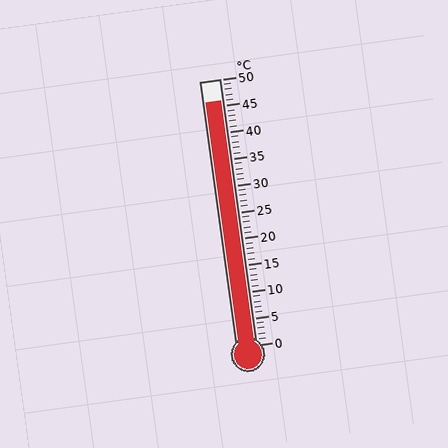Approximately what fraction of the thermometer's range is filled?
The thermometer is filled to approximately 90% of its range.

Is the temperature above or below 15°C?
The temperature is above 15°C.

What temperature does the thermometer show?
The thermometer shows approximately 46°C.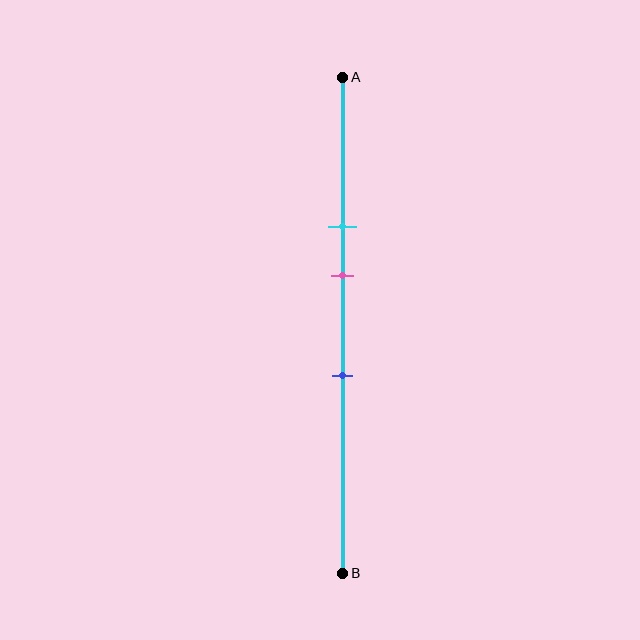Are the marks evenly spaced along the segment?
Yes, the marks are approximately evenly spaced.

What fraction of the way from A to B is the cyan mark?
The cyan mark is approximately 30% (0.3) of the way from A to B.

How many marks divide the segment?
There are 3 marks dividing the segment.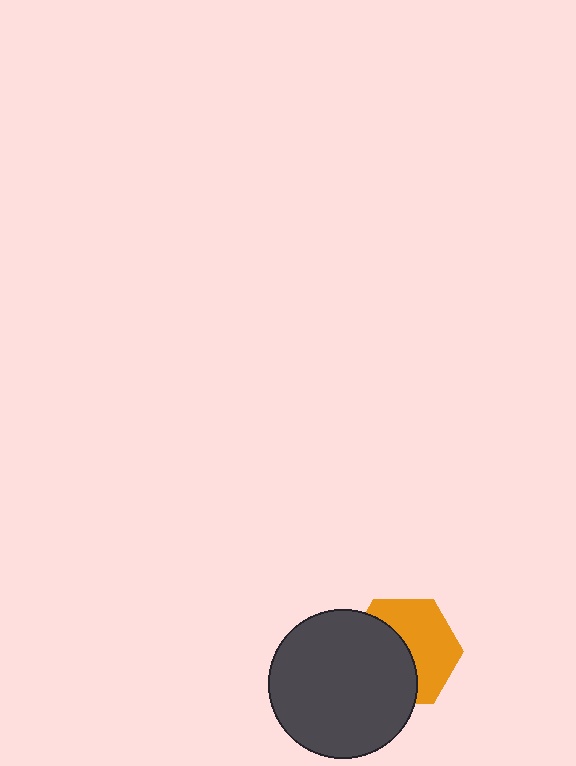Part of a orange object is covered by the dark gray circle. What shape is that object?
It is a hexagon.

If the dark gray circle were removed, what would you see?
You would see the complete orange hexagon.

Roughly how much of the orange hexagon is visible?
About half of it is visible (roughly 52%).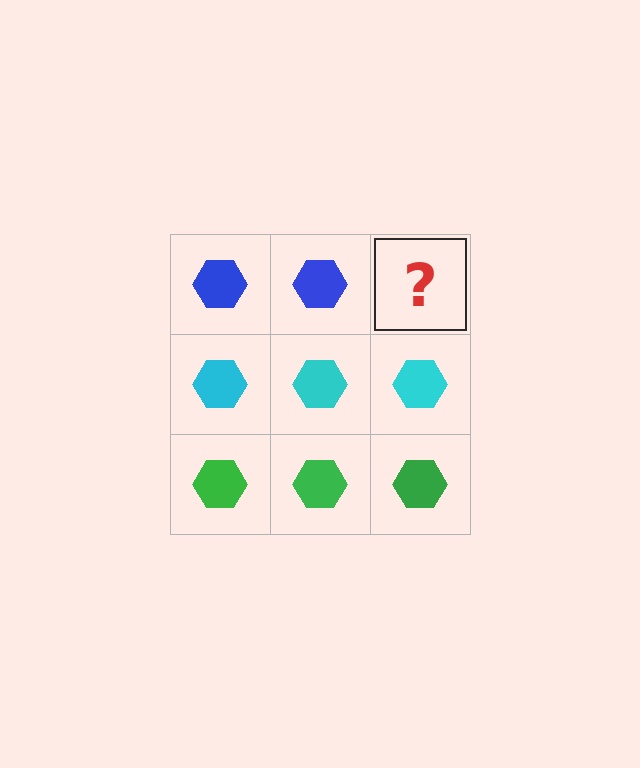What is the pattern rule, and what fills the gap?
The rule is that each row has a consistent color. The gap should be filled with a blue hexagon.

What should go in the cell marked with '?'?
The missing cell should contain a blue hexagon.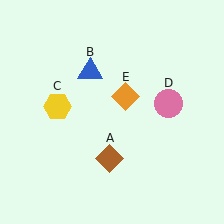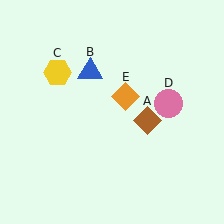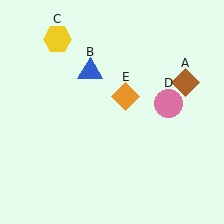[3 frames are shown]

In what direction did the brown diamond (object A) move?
The brown diamond (object A) moved up and to the right.